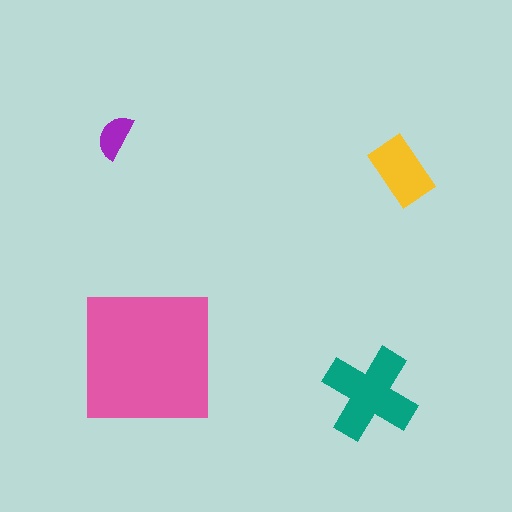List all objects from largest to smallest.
The pink square, the teal cross, the yellow rectangle, the purple semicircle.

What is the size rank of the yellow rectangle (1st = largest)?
3rd.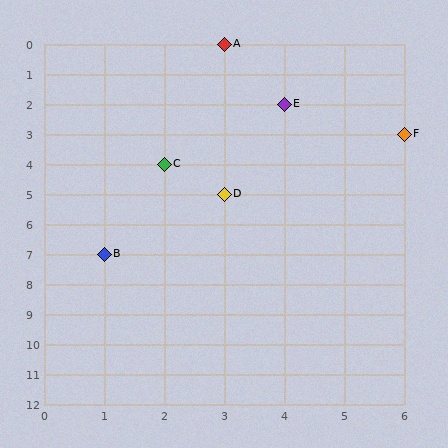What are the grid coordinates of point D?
Point D is at grid coordinates (3, 5).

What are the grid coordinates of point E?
Point E is at grid coordinates (4, 2).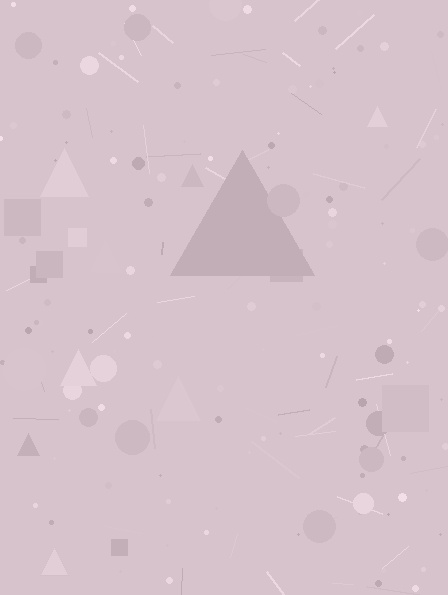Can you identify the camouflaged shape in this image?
The camouflaged shape is a triangle.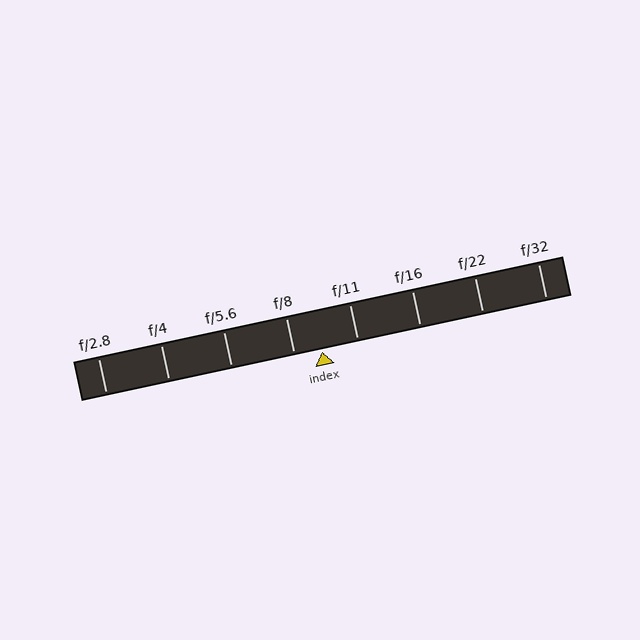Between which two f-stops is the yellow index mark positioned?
The index mark is between f/8 and f/11.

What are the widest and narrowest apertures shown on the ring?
The widest aperture shown is f/2.8 and the narrowest is f/32.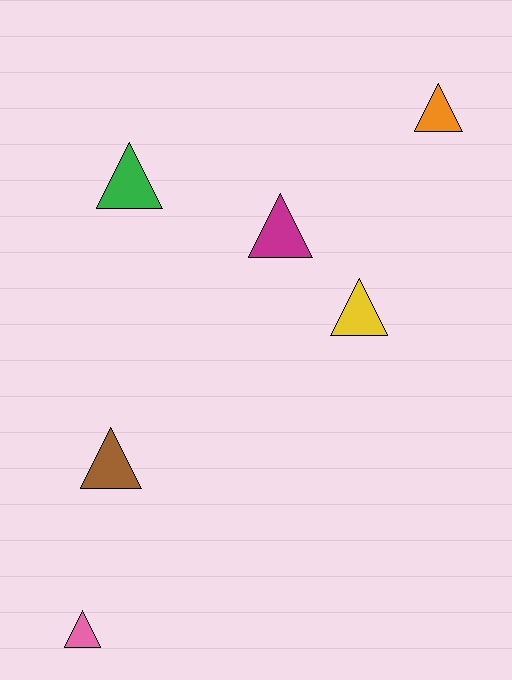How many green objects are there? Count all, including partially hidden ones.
There is 1 green object.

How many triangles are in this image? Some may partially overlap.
There are 6 triangles.